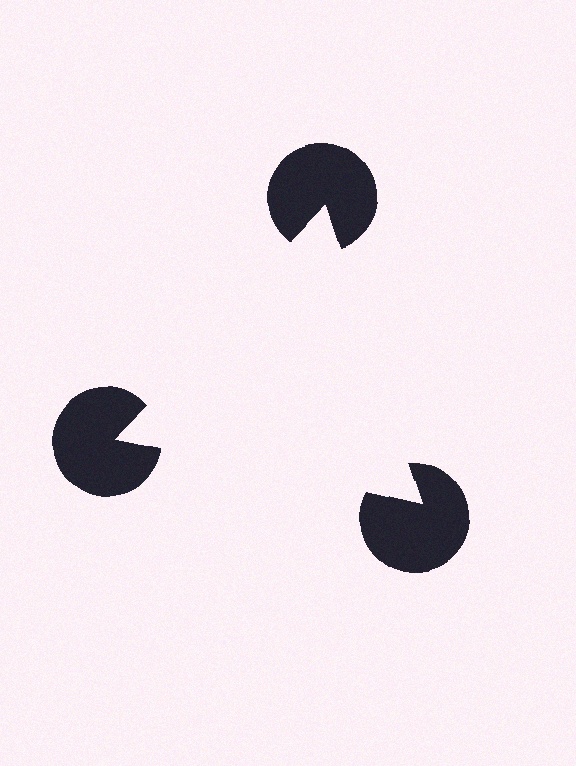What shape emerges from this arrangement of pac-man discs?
An illusory triangle — its edges are inferred from the aligned wedge cuts in the pac-man discs, not physically drawn.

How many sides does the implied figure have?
3 sides.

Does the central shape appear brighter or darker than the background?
It typically appears slightly brighter than the background, even though no actual brightness change is drawn.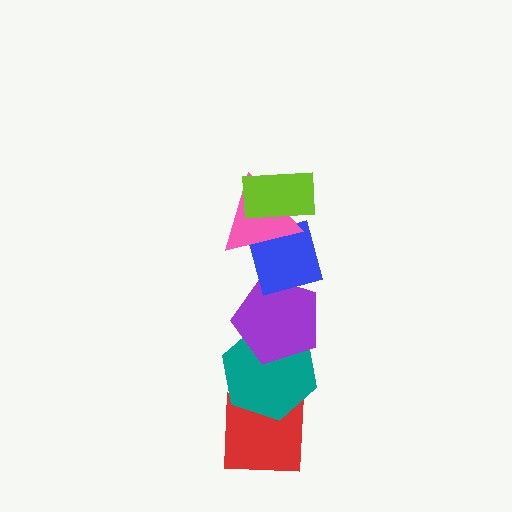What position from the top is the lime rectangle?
The lime rectangle is 1st from the top.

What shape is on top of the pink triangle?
The lime rectangle is on top of the pink triangle.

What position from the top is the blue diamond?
The blue diamond is 3rd from the top.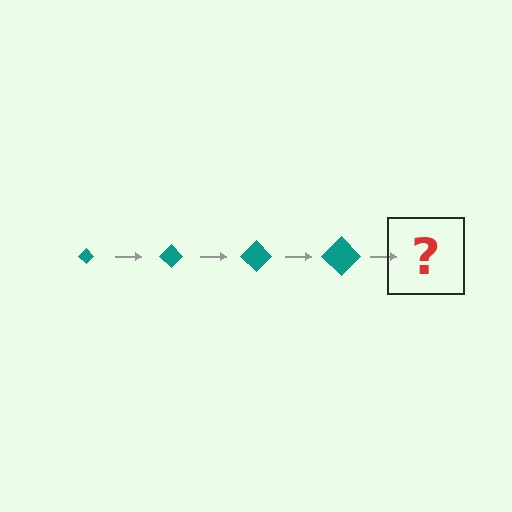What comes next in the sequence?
The next element should be a teal diamond, larger than the previous one.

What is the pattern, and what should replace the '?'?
The pattern is that the diamond gets progressively larger each step. The '?' should be a teal diamond, larger than the previous one.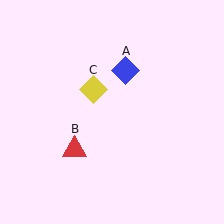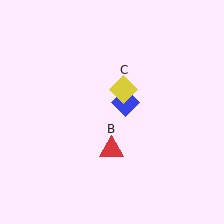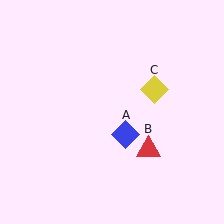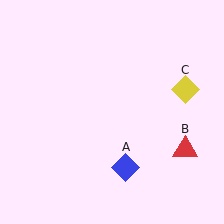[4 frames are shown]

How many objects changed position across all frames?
3 objects changed position: blue diamond (object A), red triangle (object B), yellow diamond (object C).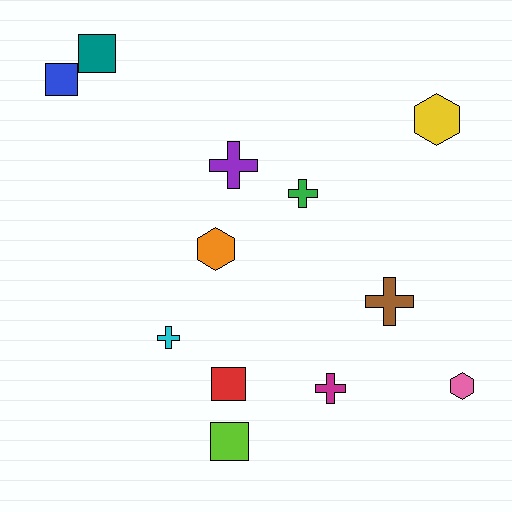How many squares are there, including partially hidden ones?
There are 4 squares.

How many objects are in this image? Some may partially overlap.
There are 12 objects.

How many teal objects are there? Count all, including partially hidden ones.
There is 1 teal object.